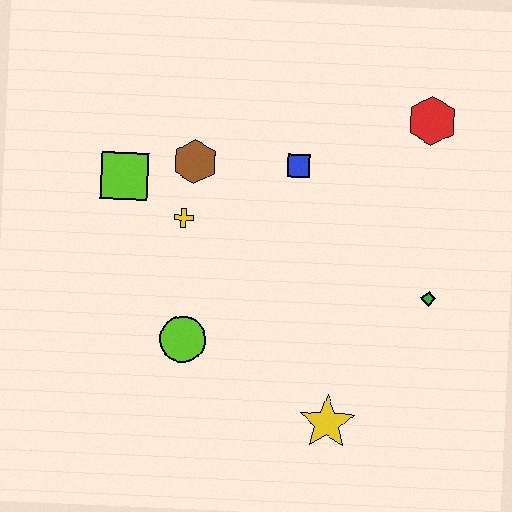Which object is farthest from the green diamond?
The lime square is farthest from the green diamond.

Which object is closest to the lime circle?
The yellow cross is closest to the lime circle.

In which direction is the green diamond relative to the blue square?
The green diamond is to the right of the blue square.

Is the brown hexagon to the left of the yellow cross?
No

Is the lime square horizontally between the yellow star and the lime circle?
No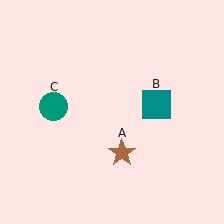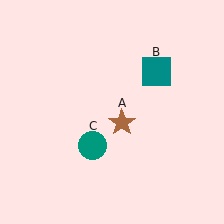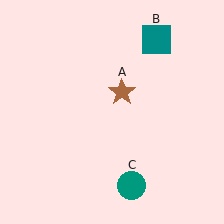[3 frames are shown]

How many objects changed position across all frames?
3 objects changed position: brown star (object A), teal square (object B), teal circle (object C).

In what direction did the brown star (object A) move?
The brown star (object A) moved up.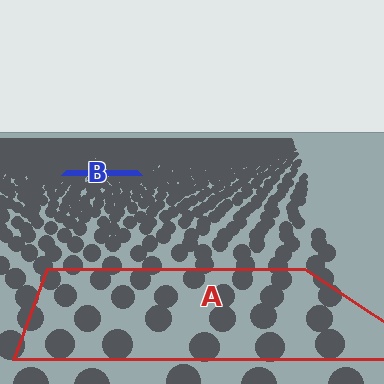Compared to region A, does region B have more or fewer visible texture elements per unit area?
Region B has more texture elements per unit area — they are packed more densely because it is farther away.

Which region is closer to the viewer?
Region A is closer. The texture elements there are larger and more spread out.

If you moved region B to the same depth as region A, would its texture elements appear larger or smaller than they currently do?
They would appear larger. At a closer depth, the same texture elements are projected at a bigger on-screen size.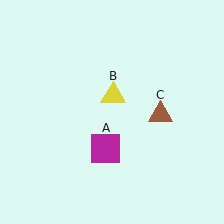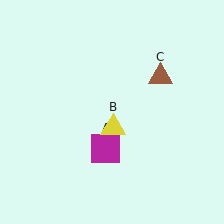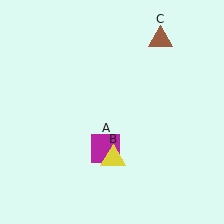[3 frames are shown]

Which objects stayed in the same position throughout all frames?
Magenta square (object A) remained stationary.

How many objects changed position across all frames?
2 objects changed position: yellow triangle (object B), brown triangle (object C).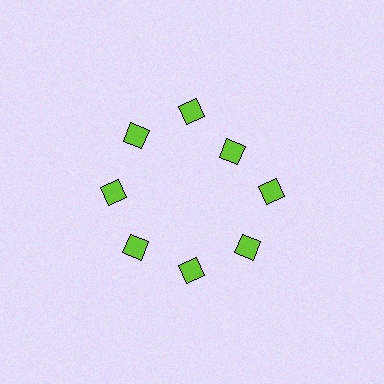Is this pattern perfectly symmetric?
No. The 8 lime squares are arranged in a ring, but one element near the 2 o'clock position is pulled inward toward the center, breaking the 8-fold rotational symmetry.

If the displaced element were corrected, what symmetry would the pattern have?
It would have 8-fold rotational symmetry — the pattern would map onto itself every 45 degrees.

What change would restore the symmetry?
The symmetry would be restored by moving it outward, back onto the ring so that all 8 squares sit at equal angles and equal distance from the center.